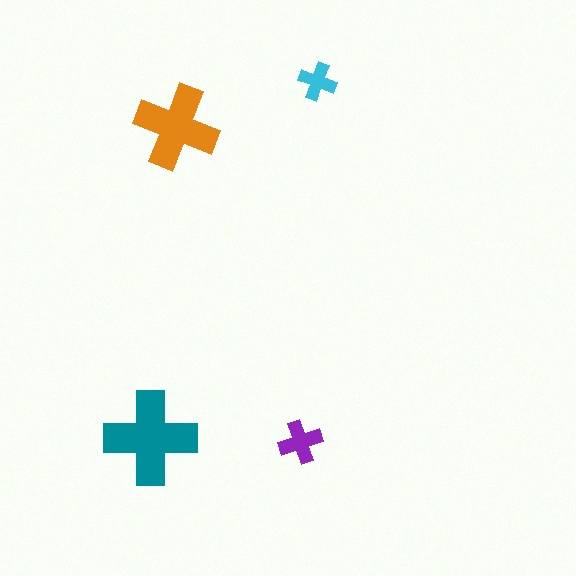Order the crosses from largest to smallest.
the teal one, the orange one, the purple one, the cyan one.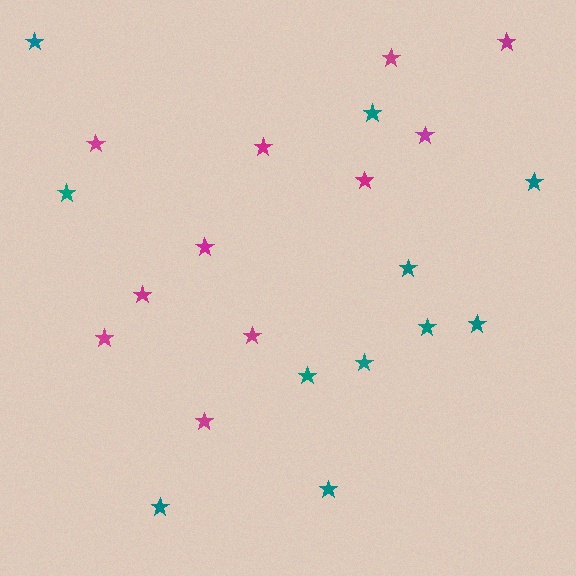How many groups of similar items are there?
There are 2 groups: one group of magenta stars (11) and one group of teal stars (11).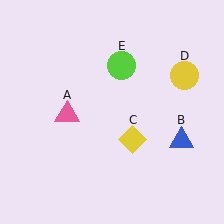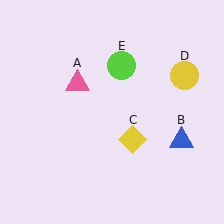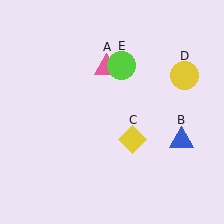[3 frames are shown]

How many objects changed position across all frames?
1 object changed position: pink triangle (object A).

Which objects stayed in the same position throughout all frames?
Blue triangle (object B) and yellow diamond (object C) and yellow circle (object D) and lime circle (object E) remained stationary.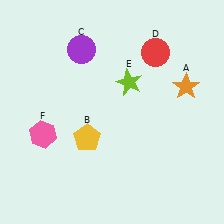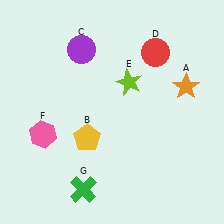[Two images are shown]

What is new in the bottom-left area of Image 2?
A green cross (G) was added in the bottom-left area of Image 2.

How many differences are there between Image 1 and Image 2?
There is 1 difference between the two images.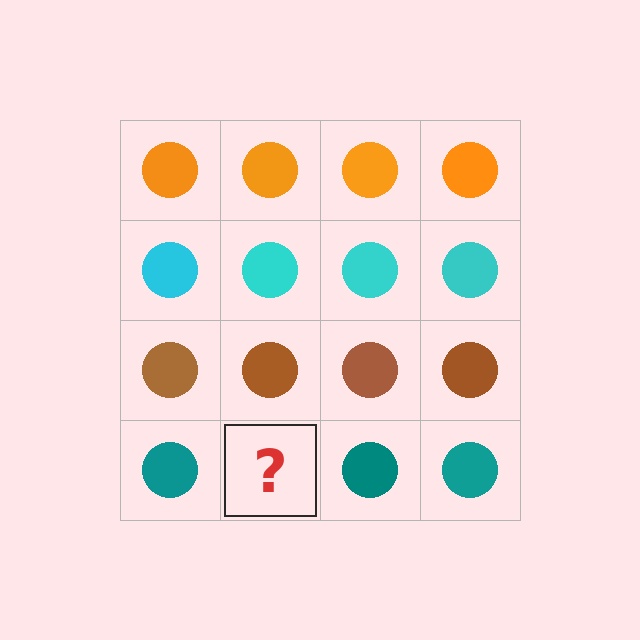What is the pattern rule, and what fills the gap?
The rule is that each row has a consistent color. The gap should be filled with a teal circle.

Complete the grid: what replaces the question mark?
The question mark should be replaced with a teal circle.